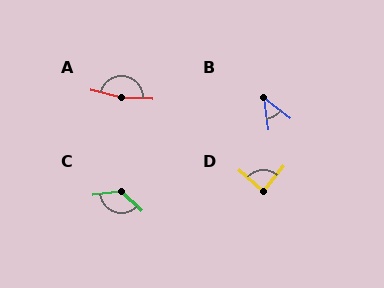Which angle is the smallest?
B, at approximately 45 degrees.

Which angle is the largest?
A, at approximately 168 degrees.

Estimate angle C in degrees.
Approximately 129 degrees.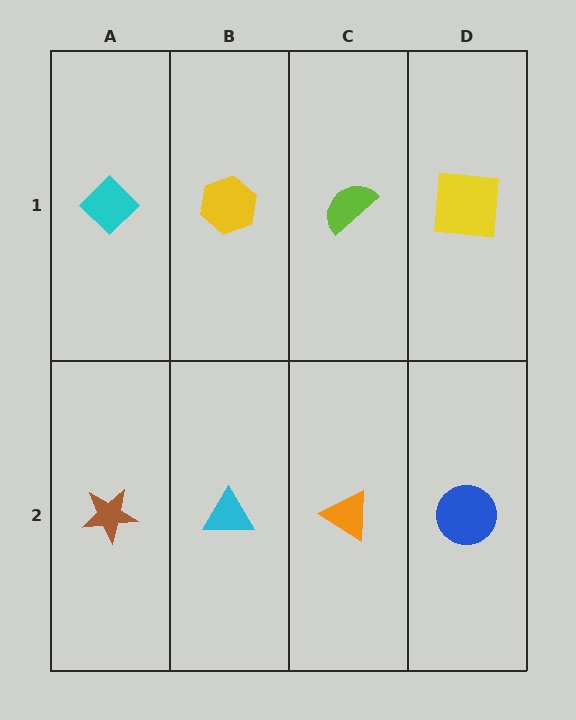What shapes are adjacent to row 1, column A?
A brown star (row 2, column A), a yellow hexagon (row 1, column B).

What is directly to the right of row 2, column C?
A blue circle.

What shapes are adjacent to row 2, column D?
A yellow square (row 1, column D), an orange triangle (row 2, column C).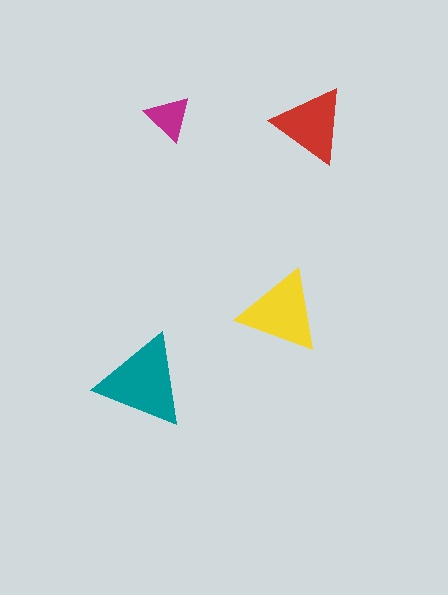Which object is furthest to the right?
The red triangle is rightmost.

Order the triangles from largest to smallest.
the teal one, the yellow one, the red one, the magenta one.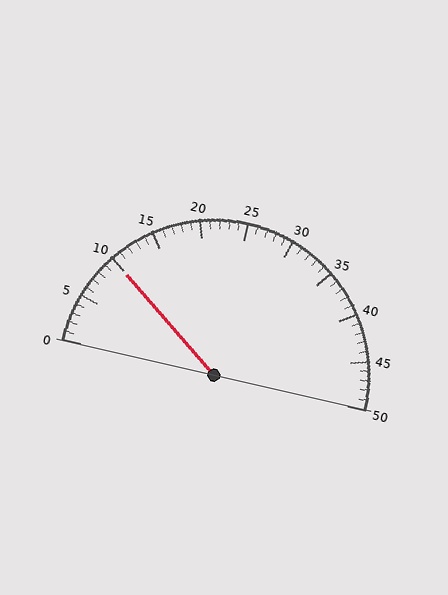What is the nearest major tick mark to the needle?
The nearest major tick mark is 10.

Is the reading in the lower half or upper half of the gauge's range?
The reading is in the lower half of the range (0 to 50).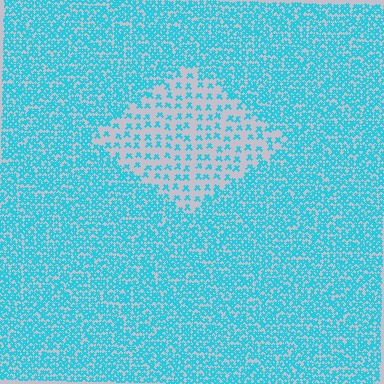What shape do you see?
I see a diamond.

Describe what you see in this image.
The image contains small cyan elements arranged at two different densities. A diamond-shaped region is visible where the elements are less densely packed than the surrounding area.